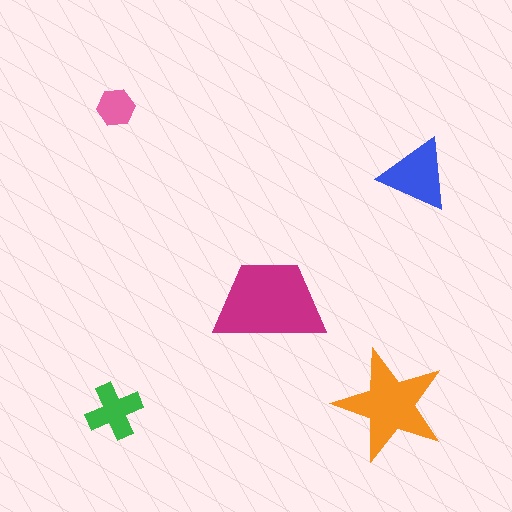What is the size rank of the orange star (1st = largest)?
2nd.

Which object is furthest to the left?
The green cross is leftmost.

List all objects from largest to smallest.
The magenta trapezoid, the orange star, the blue triangle, the green cross, the pink hexagon.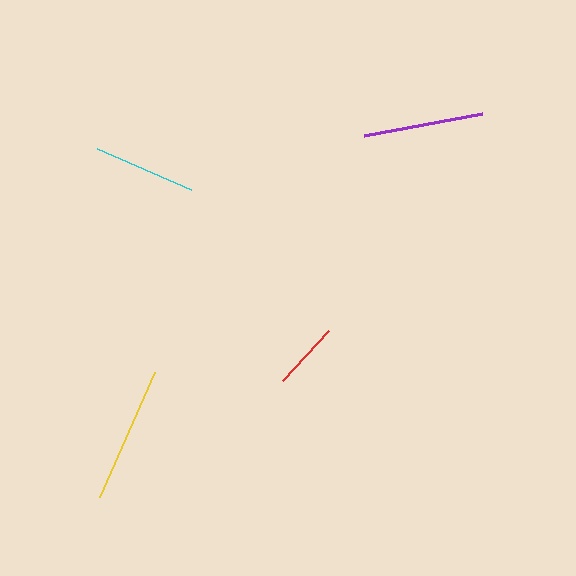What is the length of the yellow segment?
The yellow segment is approximately 136 pixels long.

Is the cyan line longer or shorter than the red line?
The cyan line is longer than the red line.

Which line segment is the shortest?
The red line is the shortest at approximately 68 pixels.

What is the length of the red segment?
The red segment is approximately 68 pixels long.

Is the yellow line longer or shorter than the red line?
The yellow line is longer than the red line.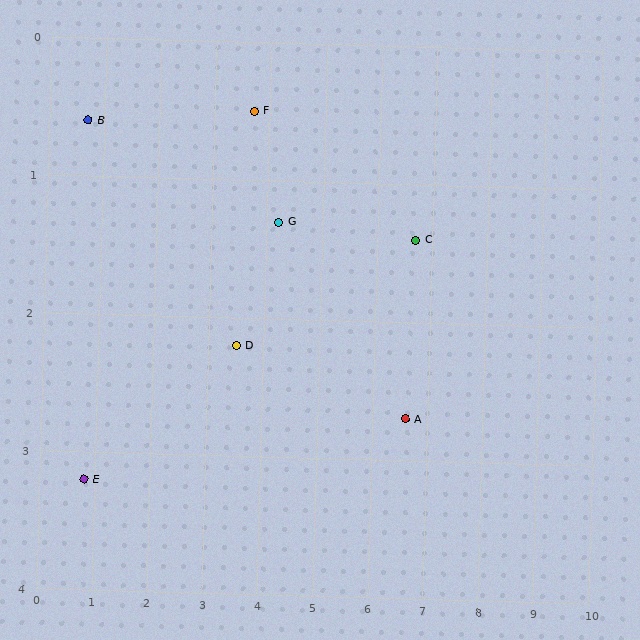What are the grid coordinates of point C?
Point C is at approximately (6.7, 1.4).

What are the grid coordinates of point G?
Point G is at approximately (4.2, 1.3).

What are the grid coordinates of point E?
Point E is at approximately (0.8, 3.2).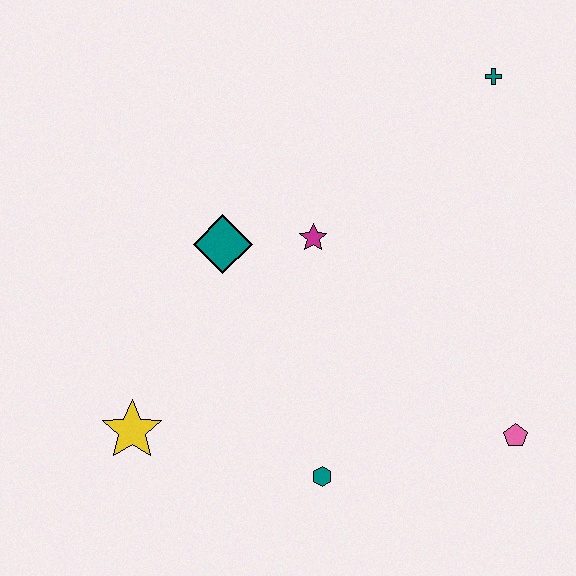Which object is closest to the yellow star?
The teal hexagon is closest to the yellow star.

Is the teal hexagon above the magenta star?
No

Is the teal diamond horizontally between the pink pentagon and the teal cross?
No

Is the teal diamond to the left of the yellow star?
No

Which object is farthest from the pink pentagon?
The yellow star is farthest from the pink pentagon.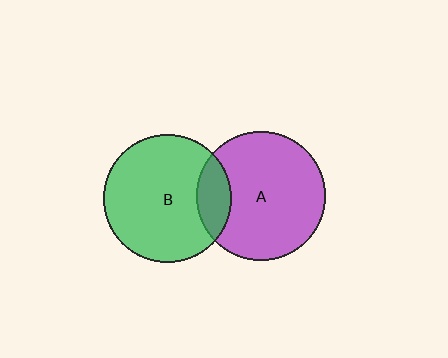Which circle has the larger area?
Circle A (purple).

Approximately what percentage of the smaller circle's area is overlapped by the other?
Approximately 15%.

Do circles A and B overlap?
Yes.